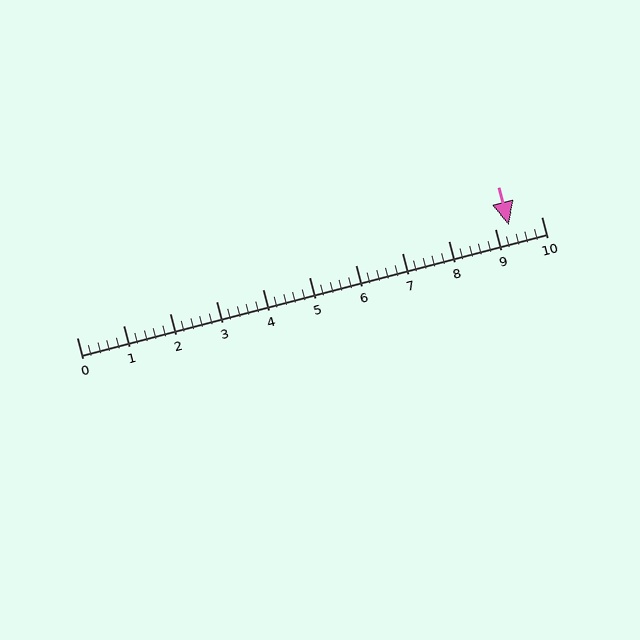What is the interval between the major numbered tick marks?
The major tick marks are spaced 1 units apart.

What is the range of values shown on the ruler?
The ruler shows values from 0 to 10.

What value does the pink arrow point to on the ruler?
The pink arrow points to approximately 9.3.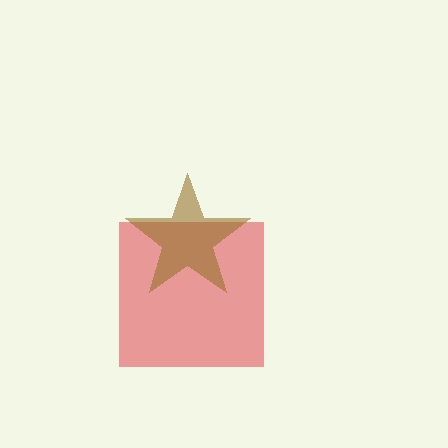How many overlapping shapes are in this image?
There are 2 overlapping shapes in the image.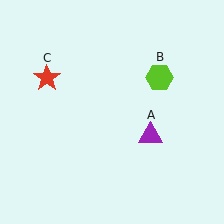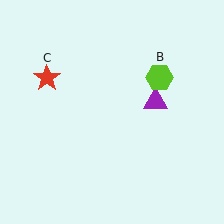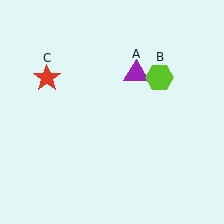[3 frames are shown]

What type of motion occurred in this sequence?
The purple triangle (object A) rotated counterclockwise around the center of the scene.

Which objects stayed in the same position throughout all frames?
Lime hexagon (object B) and red star (object C) remained stationary.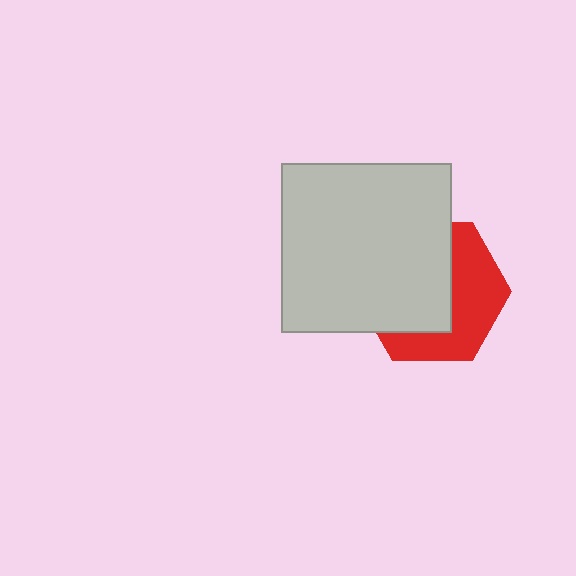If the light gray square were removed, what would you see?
You would see the complete red hexagon.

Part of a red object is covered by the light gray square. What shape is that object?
It is a hexagon.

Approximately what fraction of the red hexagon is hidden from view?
Roughly 55% of the red hexagon is hidden behind the light gray square.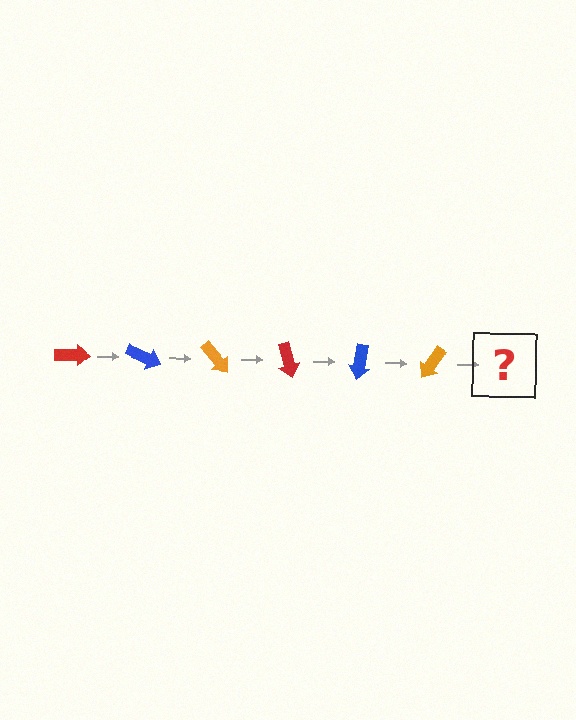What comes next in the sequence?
The next element should be a red arrow, rotated 150 degrees from the start.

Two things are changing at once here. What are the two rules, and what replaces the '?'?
The two rules are that it rotates 25 degrees each step and the color cycles through red, blue, and orange. The '?' should be a red arrow, rotated 150 degrees from the start.